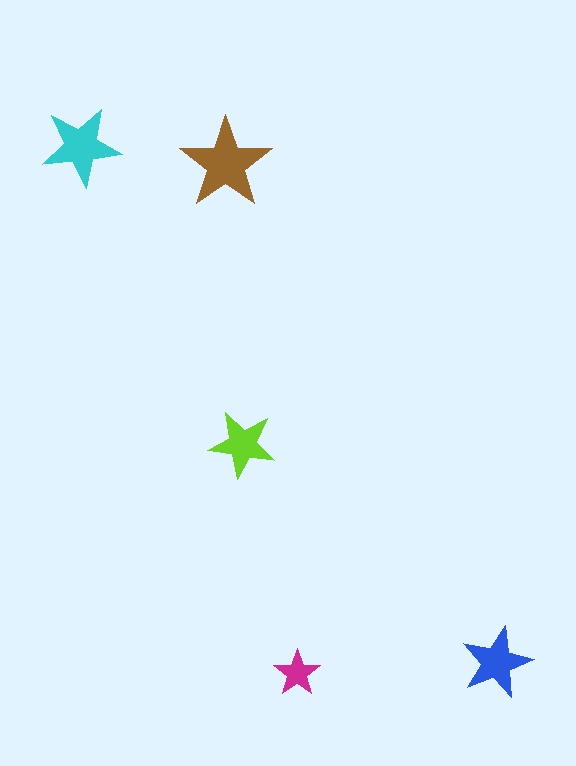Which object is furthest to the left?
The cyan star is leftmost.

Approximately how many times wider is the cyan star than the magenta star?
About 1.5 times wider.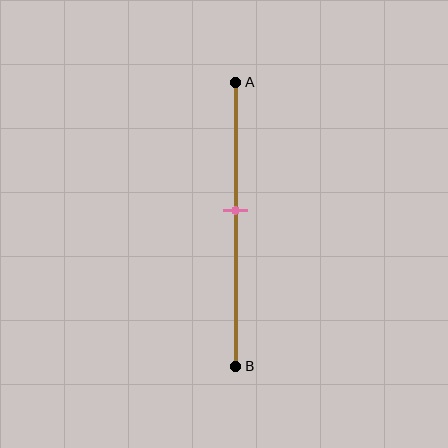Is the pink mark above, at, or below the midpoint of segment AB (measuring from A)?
The pink mark is above the midpoint of segment AB.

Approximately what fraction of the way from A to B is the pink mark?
The pink mark is approximately 45% of the way from A to B.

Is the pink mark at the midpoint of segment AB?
No, the mark is at about 45% from A, not at the 50% midpoint.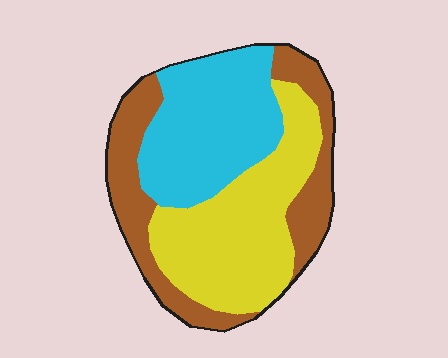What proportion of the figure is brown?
Brown covers about 30% of the figure.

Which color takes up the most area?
Yellow, at roughly 40%.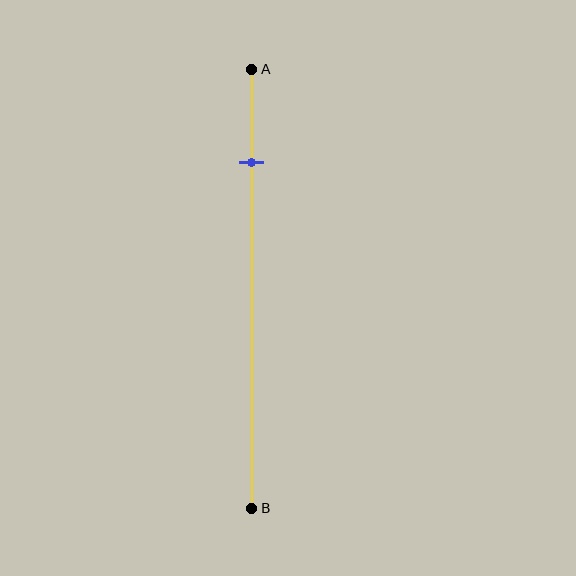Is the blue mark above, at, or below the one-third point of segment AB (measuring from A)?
The blue mark is above the one-third point of segment AB.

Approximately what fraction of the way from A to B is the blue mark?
The blue mark is approximately 20% of the way from A to B.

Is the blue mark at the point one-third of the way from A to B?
No, the mark is at about 20% from A, not at the 33% one-third point.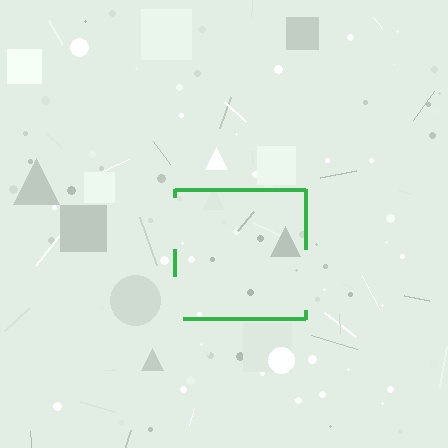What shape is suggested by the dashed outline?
The dashed outline suggests a square.